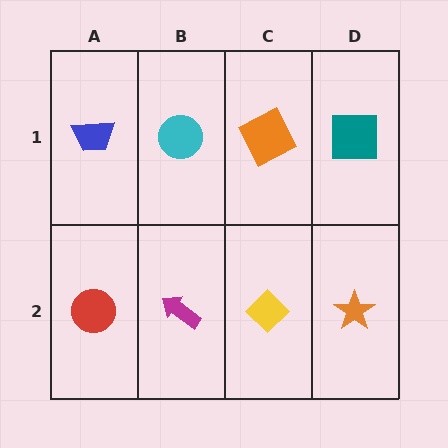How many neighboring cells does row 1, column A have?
2.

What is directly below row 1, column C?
A yellow diamond.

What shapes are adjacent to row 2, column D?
A teal square (row 1, column D), a yellow diamond (row 2, column C).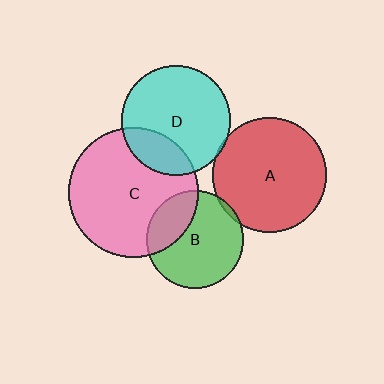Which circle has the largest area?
Circle C (pink).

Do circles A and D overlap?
Yes.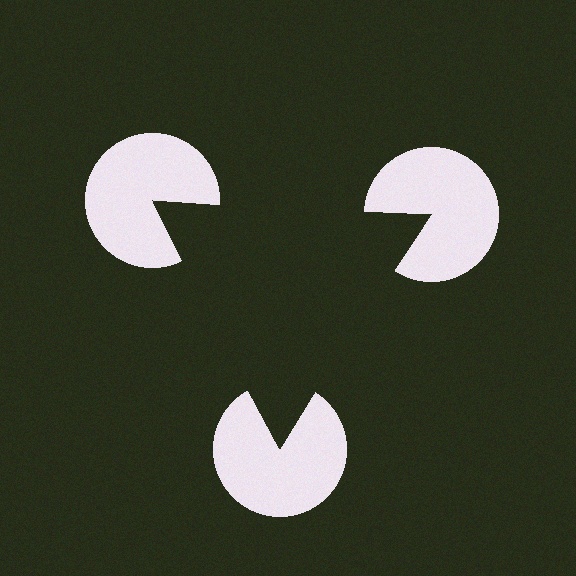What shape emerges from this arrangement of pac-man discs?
An illusory triangle — its edges are inferred from the aligned wedge cuts in the pac-man discs, not physically drawn.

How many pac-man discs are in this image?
There are 3 — one at each vertex of the illusory triangle.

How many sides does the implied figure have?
3 sides.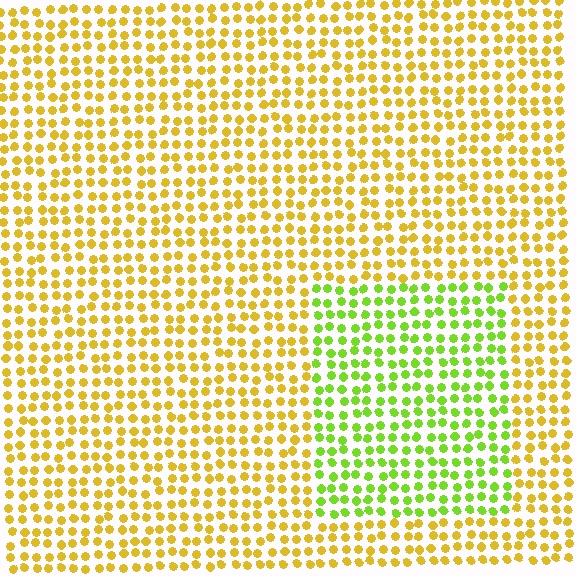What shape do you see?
I see a rectangle.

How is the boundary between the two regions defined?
The boundary is defined purely by a slight shift in hue (about 45 degrees). Spacing, size, and orientation are identical on both sides.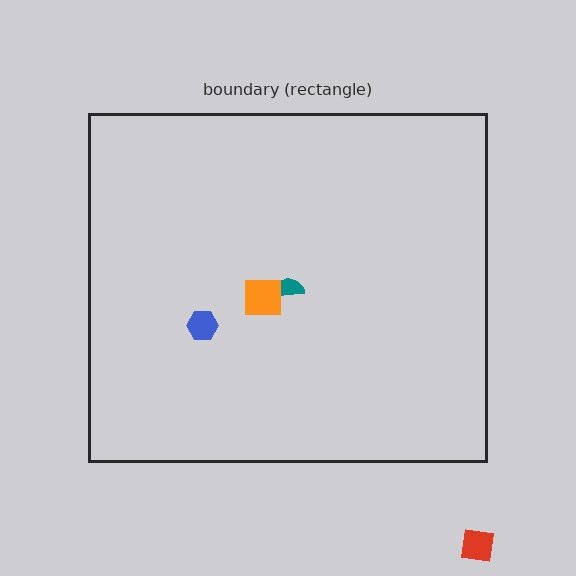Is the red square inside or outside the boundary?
Outside.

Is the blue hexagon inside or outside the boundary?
Inside.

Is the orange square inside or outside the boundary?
Inside.